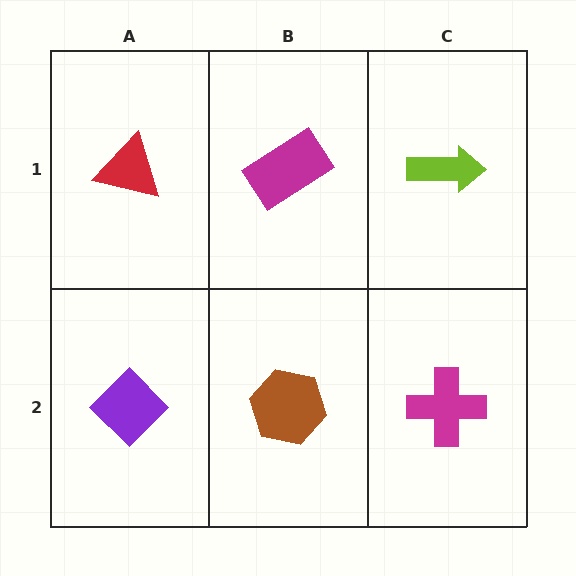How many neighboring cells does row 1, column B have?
3.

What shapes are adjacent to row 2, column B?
A magenta rectangle (row 1, column B), a purple diamond (row 2, column A), a magenta cross (row 2, column C).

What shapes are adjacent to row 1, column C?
A magenta cross (row 2, column C), a magenta rectangle (row 1, column B).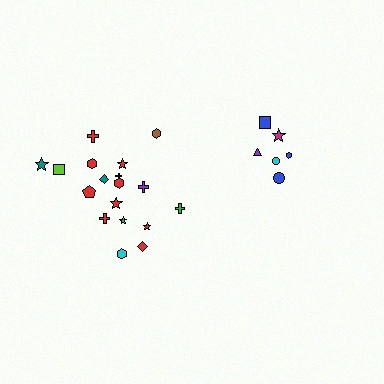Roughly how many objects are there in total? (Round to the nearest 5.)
Roughly 25 objects in total.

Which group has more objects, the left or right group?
The left group.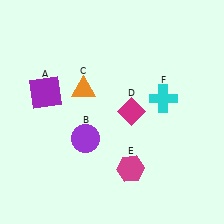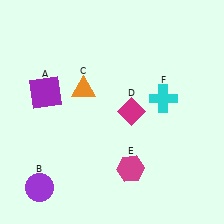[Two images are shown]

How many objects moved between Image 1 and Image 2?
1 object moved between the two images.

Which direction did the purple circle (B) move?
The purple circle (B) moved down.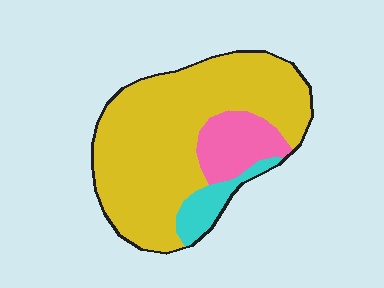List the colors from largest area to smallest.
From largest to smallest: yellow, pink, cyan.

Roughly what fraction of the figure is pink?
Pink covers roughly 15% of the figure.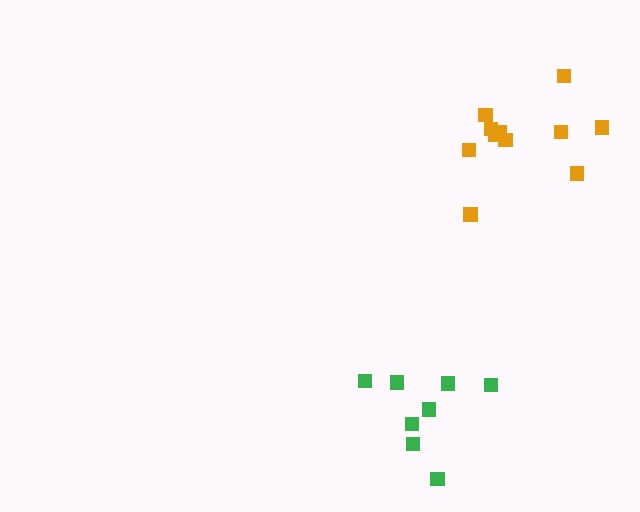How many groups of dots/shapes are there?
There are 2 groups.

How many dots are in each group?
Group 1: 11 dots, Group 2: 8 dots (19 total).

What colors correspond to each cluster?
The clusters are colored: orange, green.